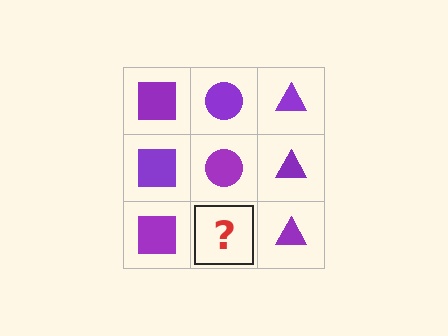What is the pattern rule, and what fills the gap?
The rule is that each column has a consistent shape. The gap should be filled with a purple circle.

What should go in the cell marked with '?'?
The missing cell should contain a purple circle.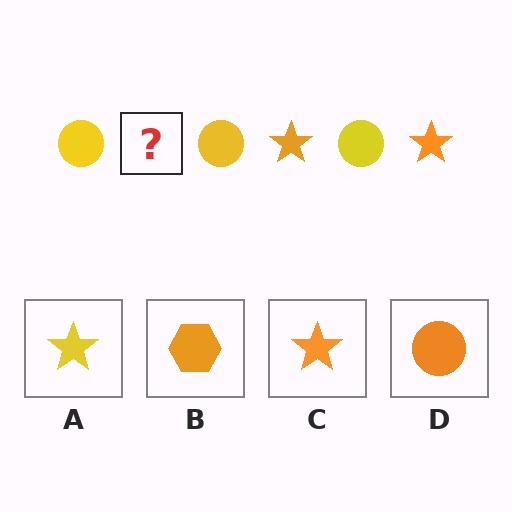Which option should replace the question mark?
Option C.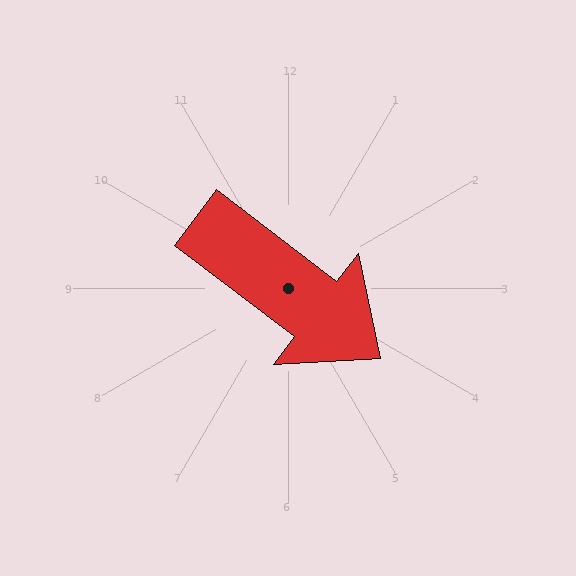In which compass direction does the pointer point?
Southeast.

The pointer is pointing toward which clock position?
Roughly 4 o'clock.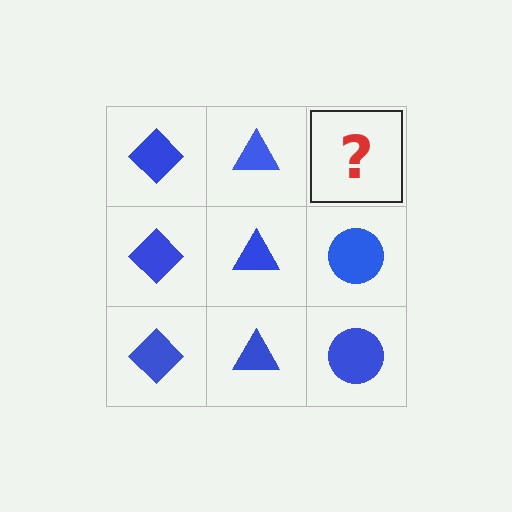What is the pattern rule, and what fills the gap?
The rule is that each column has a consistent shape. The gap should be filled with a blue circle.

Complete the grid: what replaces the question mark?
The question mark should be replaced with a blue circle.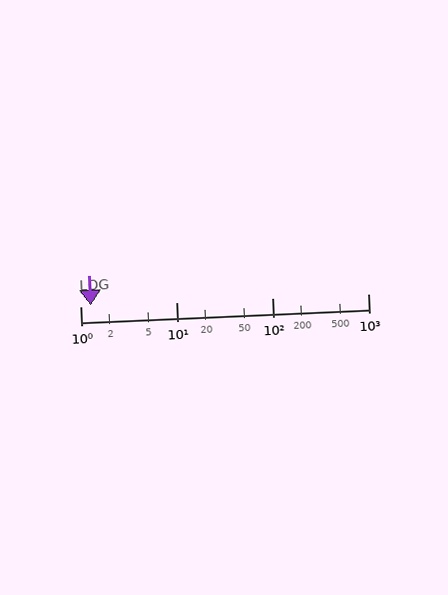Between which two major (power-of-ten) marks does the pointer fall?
The pointer is between 1 and 10.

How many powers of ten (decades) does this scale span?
The scale spans 3 decades, from 1 to 1000.